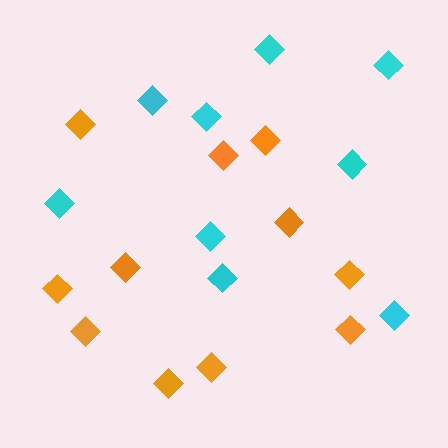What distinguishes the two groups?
There are 2 groups: one group of cyan diamonds (9) and one group of orange diamonds (11).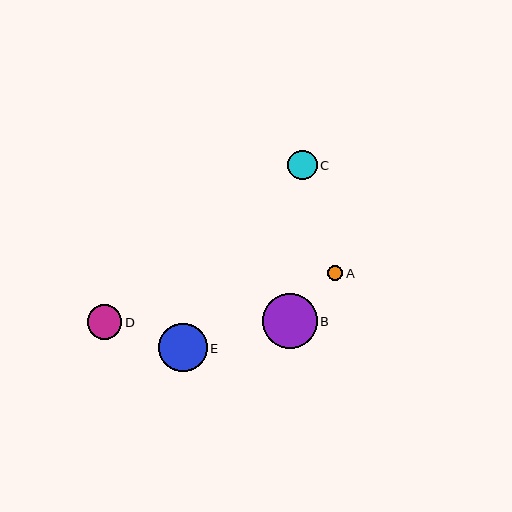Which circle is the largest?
Circle B is the largest with a size of approximately 55 pixels.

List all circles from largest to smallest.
From largest to smallest: B, E, D, C, A.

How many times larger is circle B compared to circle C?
Circle B is approximately 1.9 times the size of circle C.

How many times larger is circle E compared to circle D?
Circle E is approximately 1.4 times the size of circle D.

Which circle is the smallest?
Circle A is the smallest with a size of approximately 15 pixels.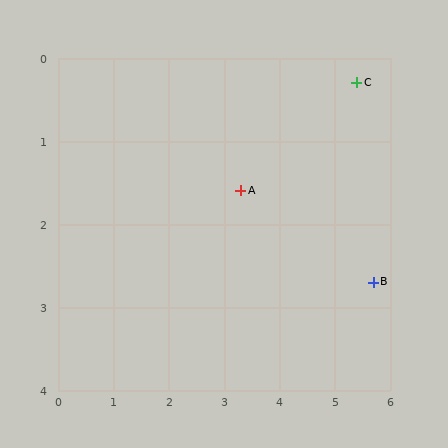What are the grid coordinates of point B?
Point B is at approximately (5.7, 2.7).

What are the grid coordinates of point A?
Point A is at approximately (3.3, 1.6).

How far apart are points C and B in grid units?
Points C and B are about 2.4 grid units apart.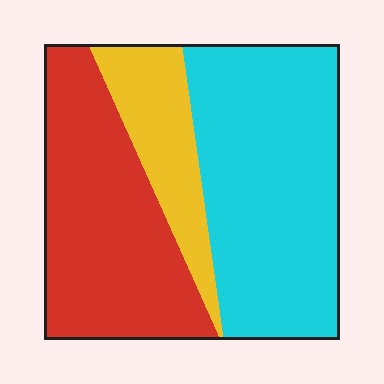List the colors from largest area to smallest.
From largest to smallest: cyan, red, yellow.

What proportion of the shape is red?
Red takes up between a quarter and a half of the shape.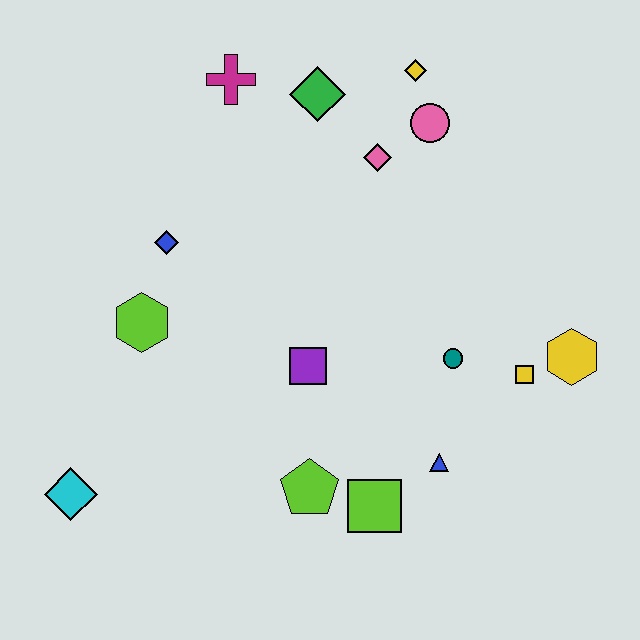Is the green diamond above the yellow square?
Yes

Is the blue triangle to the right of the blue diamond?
Yes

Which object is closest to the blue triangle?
The lime square is closest to the blue triangle.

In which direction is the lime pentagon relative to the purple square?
The lime pentagon is below the purple square.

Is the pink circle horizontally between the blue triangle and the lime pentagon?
Yes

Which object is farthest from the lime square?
The magenta cross is farthest from the lime square.